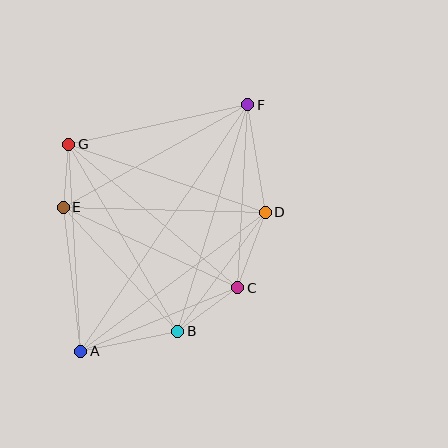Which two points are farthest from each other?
Points A and F are farthest from each other.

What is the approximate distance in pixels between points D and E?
The distance between D and E is approximately 202 pixels.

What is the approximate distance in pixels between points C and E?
The distance between C and E is approximately 192 pixels.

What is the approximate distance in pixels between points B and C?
The distance between B and C is approximately 74 pixels.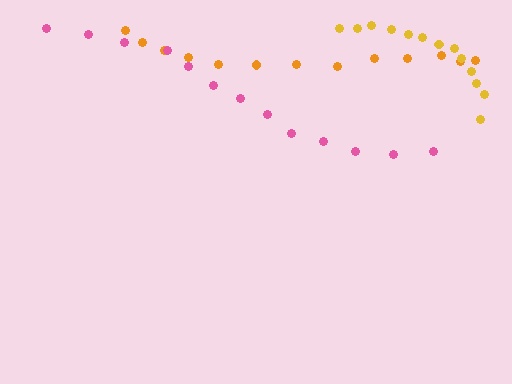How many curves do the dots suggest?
There are 3 distinct paths.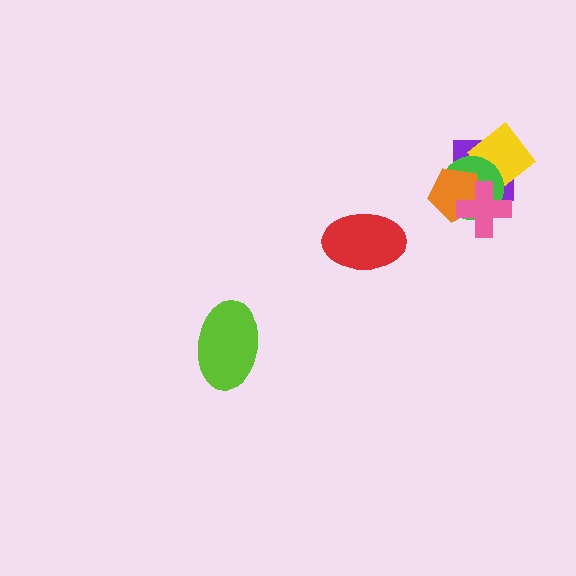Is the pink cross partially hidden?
No, no other shape covers it.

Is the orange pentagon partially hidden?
Yes, it is partially covered by another shape.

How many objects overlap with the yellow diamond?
3 objects overlap with the yellow diamond.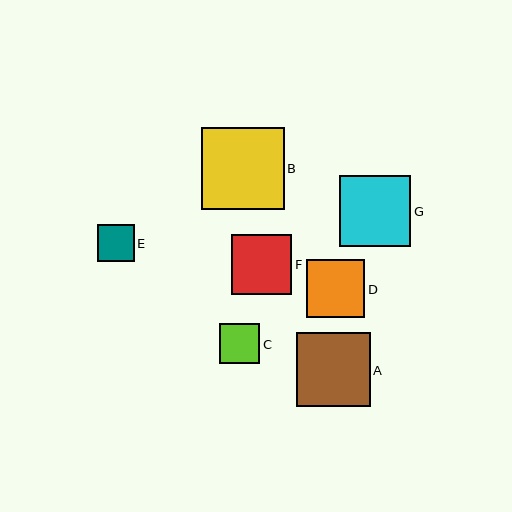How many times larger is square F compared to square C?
Square F is approximately 1.5 times the size of square C.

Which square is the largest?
Square B is the largest with a size of approximately 82 pixels.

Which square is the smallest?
Square E is the smallest with a size of approximately 37 pixels.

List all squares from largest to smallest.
From largest to smallest: B, A, G, F, D, C, E.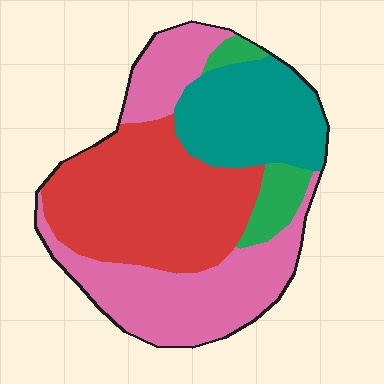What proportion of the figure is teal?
Teal covers roughly 20% of the figure.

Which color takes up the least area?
Green, at roughly 5%.